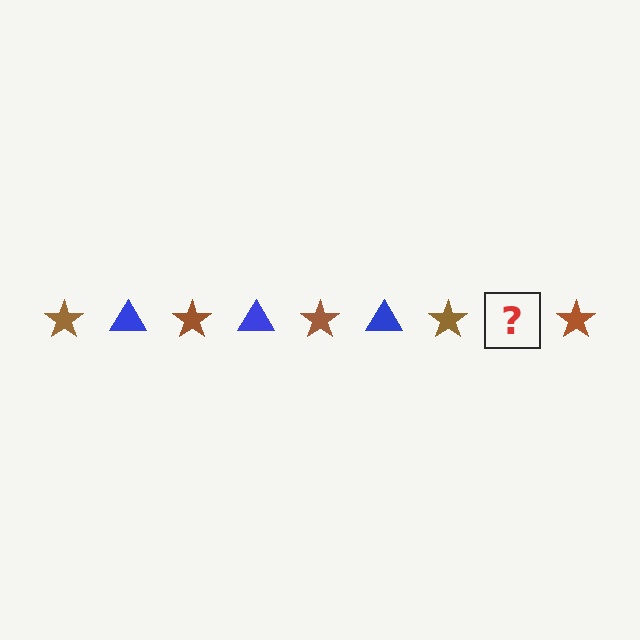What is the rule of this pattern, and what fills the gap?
The rule is that the pattern alternates between brown star and blue triangle. The gap should be filled with a blue triangle.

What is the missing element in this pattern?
The missing element is a blue triangle.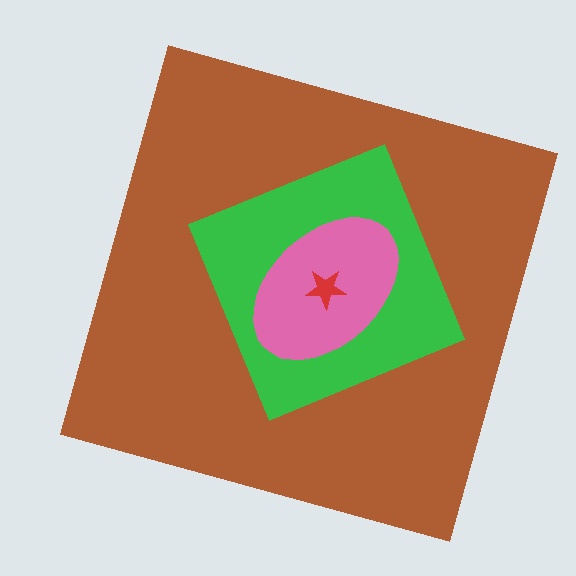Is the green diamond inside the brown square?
Yes.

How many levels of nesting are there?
4.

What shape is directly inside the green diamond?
The pink ellipse.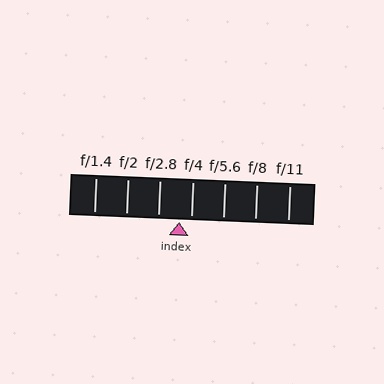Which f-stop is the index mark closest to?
The index mark is closest to f/4.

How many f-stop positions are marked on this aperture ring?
There are 7 f-stop positions marked.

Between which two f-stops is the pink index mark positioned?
The index mark is between f/2.8 and f/4.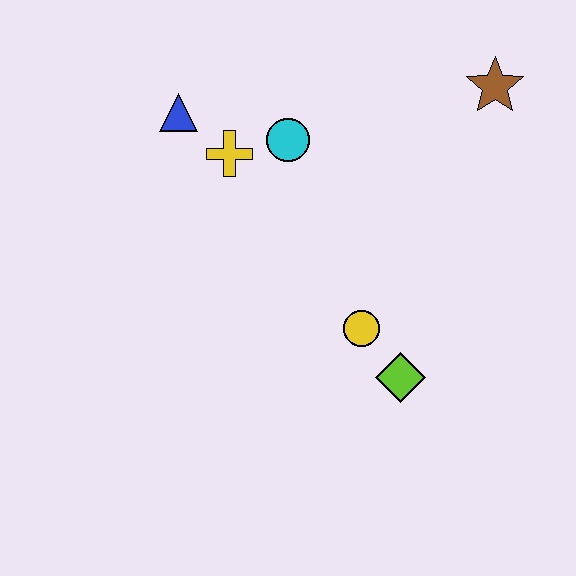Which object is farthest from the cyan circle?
The lime diamond is farthest from the cyan circle.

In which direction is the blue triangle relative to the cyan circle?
The blue triangle is to the left of the cyan circle.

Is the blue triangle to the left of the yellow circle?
Yes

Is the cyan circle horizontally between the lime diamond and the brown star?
No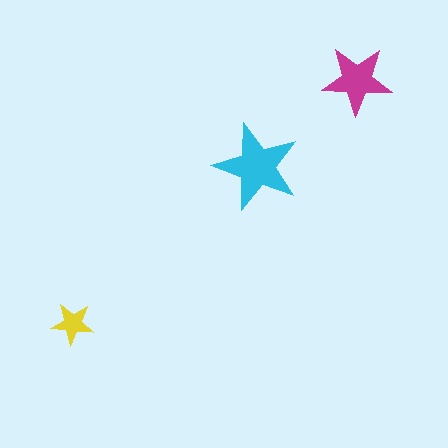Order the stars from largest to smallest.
the cyan one, the magenta one, the yellow one.